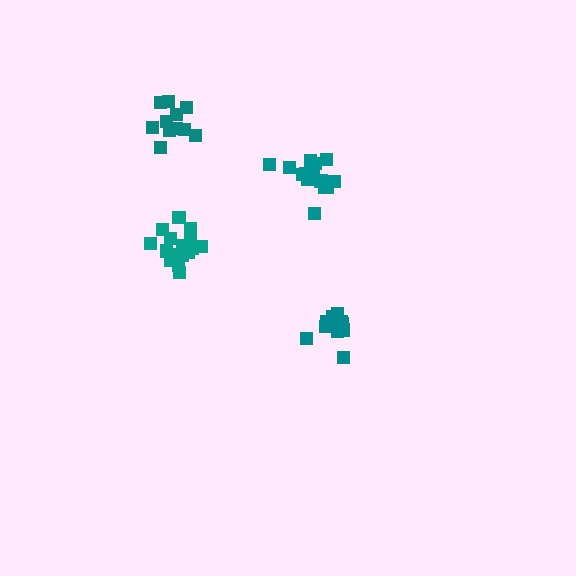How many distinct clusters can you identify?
There are 4 distinct clusters.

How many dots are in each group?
Group 1: 15 dots, Group 2: 17 dots, Group 3: 11 dots, Group 4: 16 dots (59 total).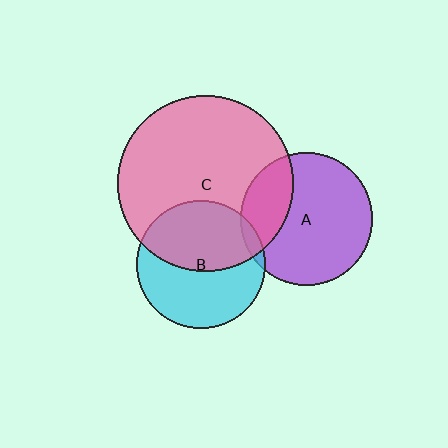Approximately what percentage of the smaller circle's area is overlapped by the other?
Approximately 5%.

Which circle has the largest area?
Circle C (pink).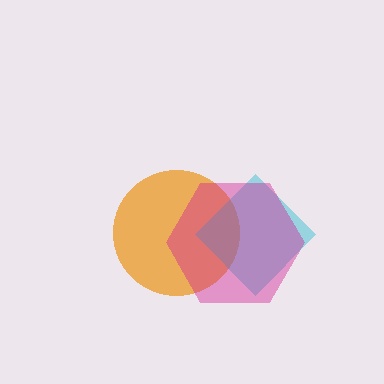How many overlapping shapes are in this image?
There are 3 overlapping shapes in the image.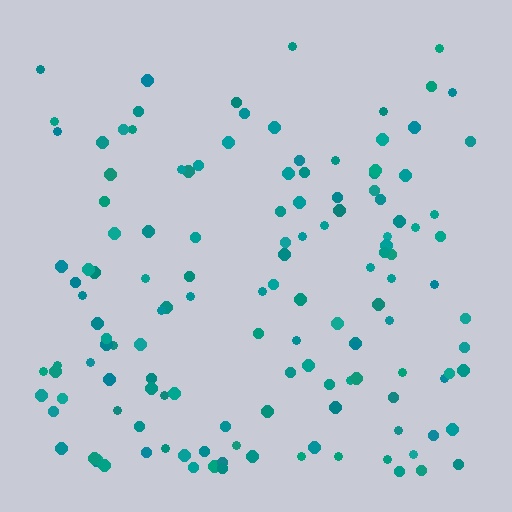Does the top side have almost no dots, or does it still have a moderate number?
Still a moderate number, just noticeably fewer than the bottom.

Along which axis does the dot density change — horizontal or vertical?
Vertical.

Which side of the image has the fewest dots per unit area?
The top.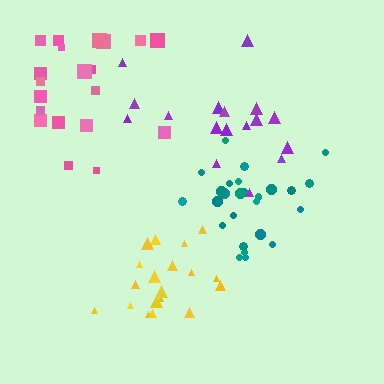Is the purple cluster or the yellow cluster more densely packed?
Yellow.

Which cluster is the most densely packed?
Teal.